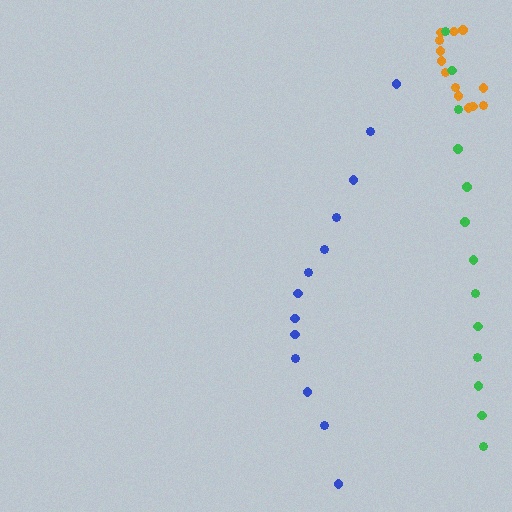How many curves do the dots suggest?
There are 3 distinct paths.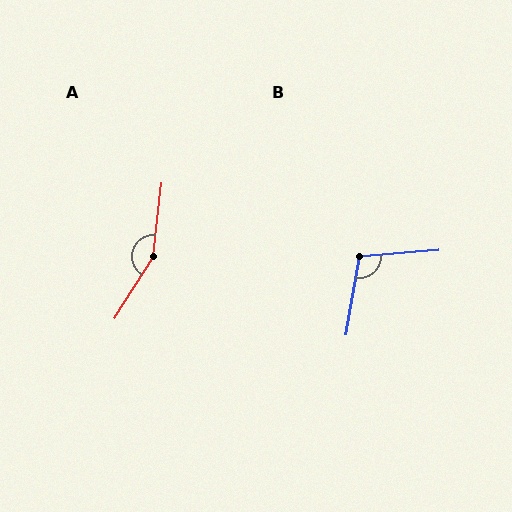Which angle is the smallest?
B, at approximately 104 degrees.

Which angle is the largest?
A, at approximately 154 degrees.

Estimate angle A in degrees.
Approximately 154 degrees.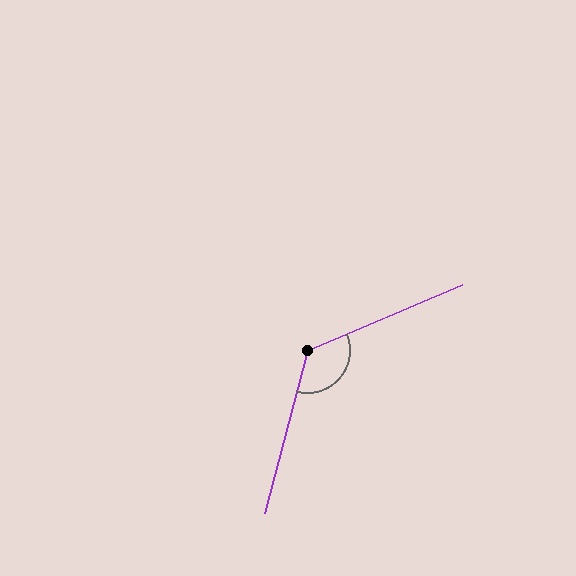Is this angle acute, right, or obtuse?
It is obtuse.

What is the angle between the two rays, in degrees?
Approximately 128 degrees.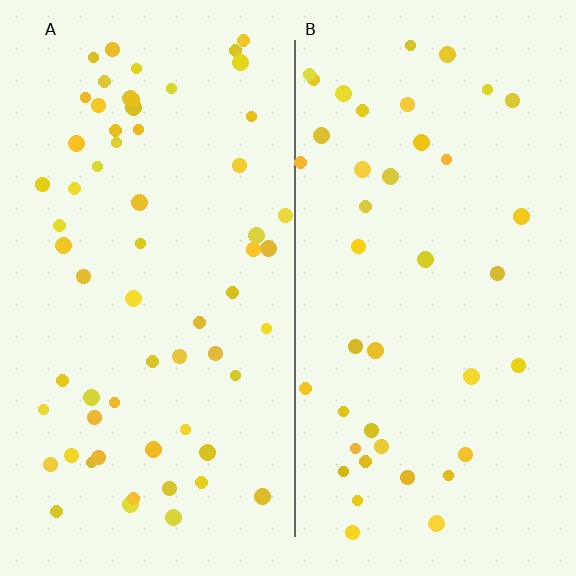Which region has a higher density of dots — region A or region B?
A (the left).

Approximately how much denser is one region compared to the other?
Approximately 1.5× — region A over region B.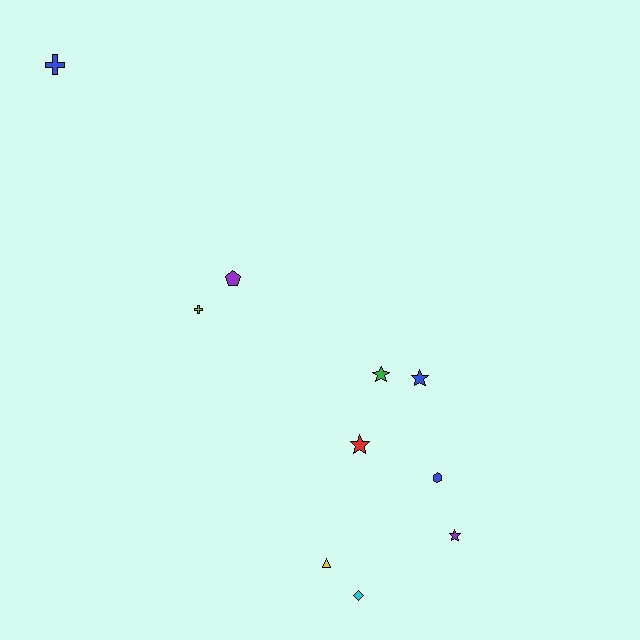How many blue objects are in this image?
There are 3 blue objects.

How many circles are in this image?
There are no circles.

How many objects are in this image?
There are 10 objects.